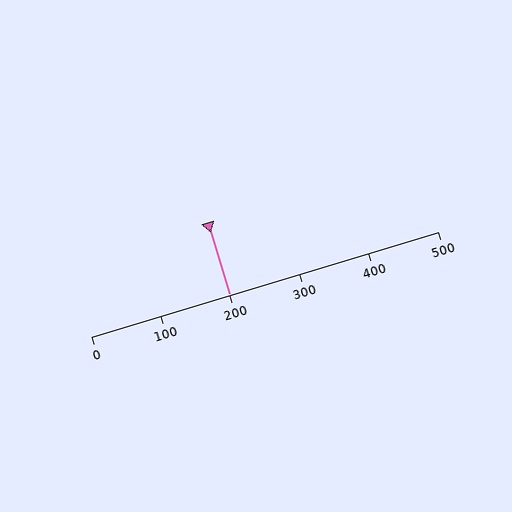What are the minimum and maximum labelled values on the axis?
The axis runs from 0 to 500.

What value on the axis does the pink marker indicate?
The marker indicates approximately 200.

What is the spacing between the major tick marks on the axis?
The major ticks are spaced 100 apart.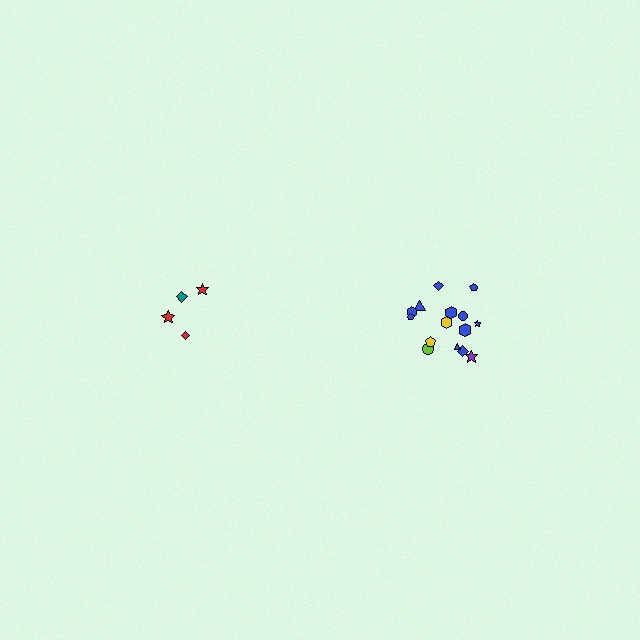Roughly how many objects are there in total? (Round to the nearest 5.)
Roughly 20 objects in total.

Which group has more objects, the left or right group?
The right group.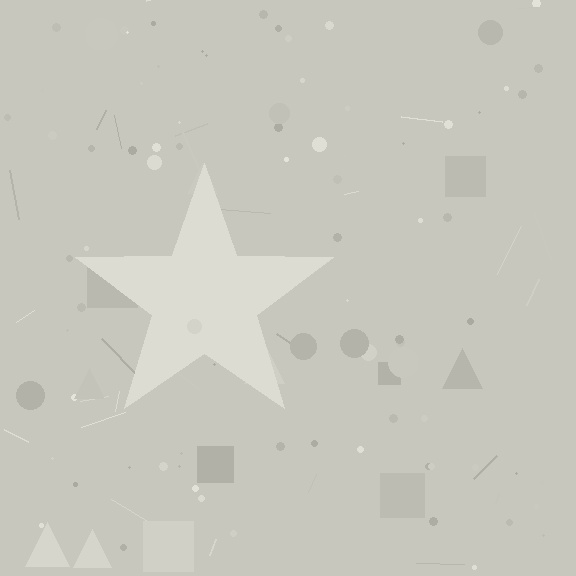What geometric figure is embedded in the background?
A star is embedded in the background.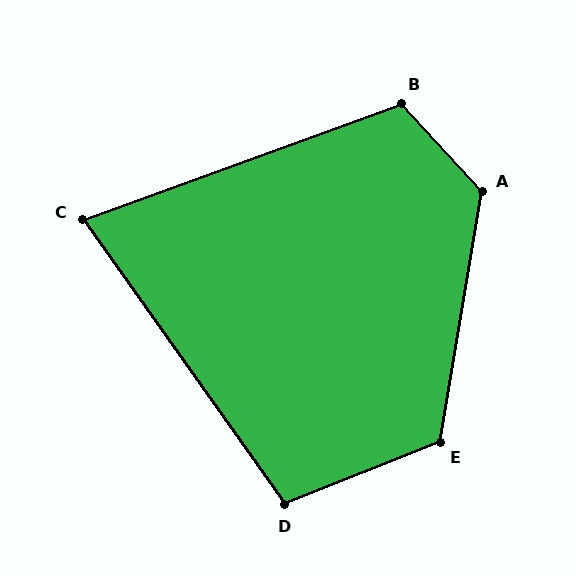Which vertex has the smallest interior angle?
C, at approximately 75 degrees.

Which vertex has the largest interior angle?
A, at approximately 128 degrees.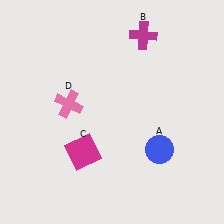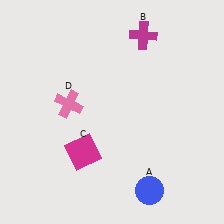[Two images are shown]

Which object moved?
The blue circle (A) moved down.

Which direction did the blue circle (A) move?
The blue circle (A) moved down.